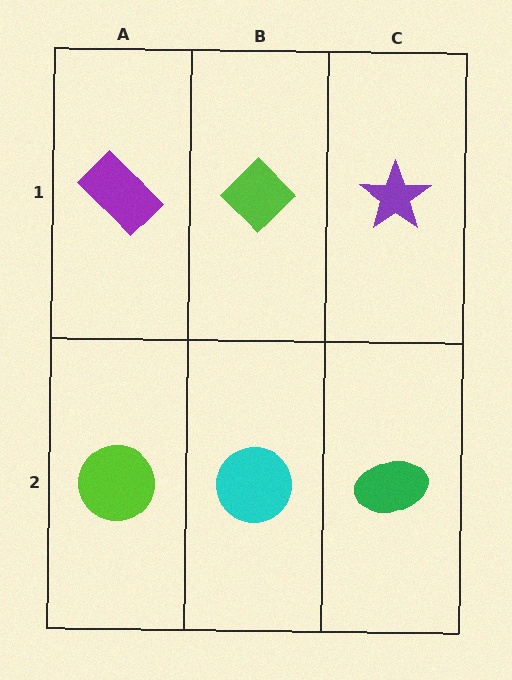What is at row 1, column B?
A lime diamond.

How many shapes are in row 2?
3 shapes.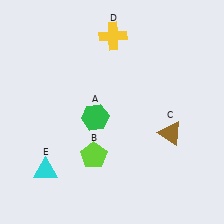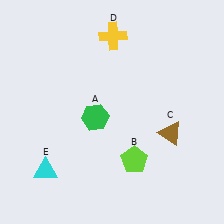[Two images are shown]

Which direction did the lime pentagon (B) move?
The lime pentagon (B) moved right.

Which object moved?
The lime pentagon (B) moved right.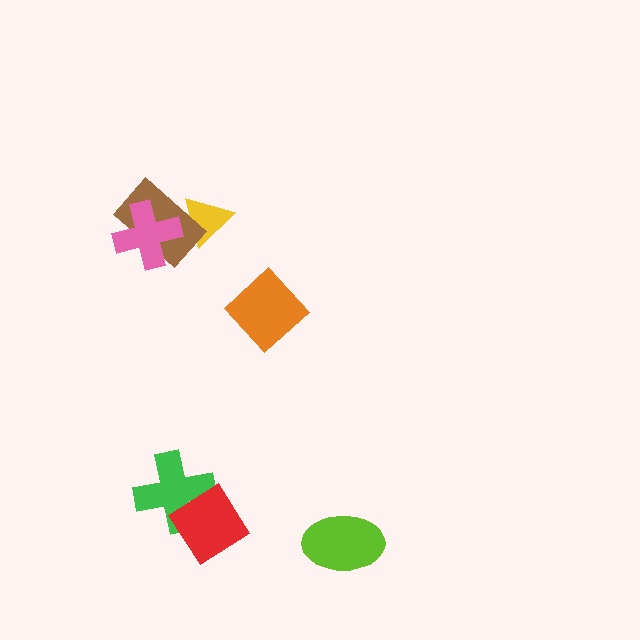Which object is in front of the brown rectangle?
The pink cross is in front of the brown rectangle.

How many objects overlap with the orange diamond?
0 objects overlap with the orange diamond.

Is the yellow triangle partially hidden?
Yes, it is partially covered by another shape.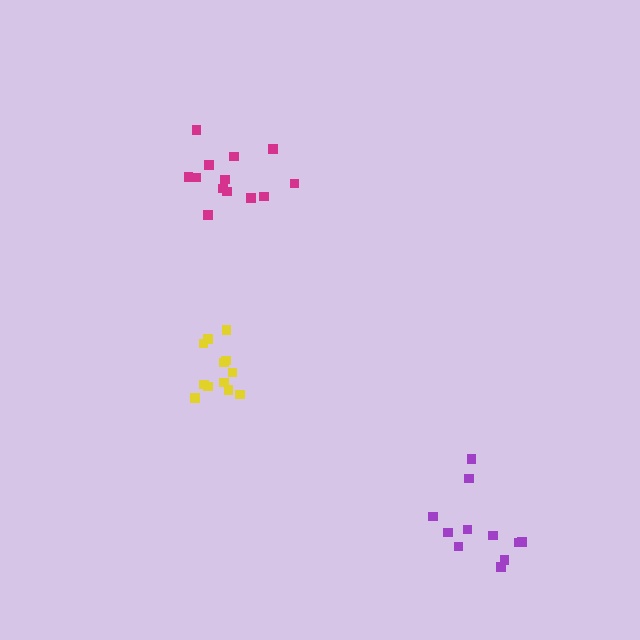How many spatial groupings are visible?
There are 3 spatial groupings.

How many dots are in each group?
Group 1: 11 dots, Group 2: 12 dots, Group 3: 13 dots (36 total).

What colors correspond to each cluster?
The clusters are colored: purple, yellow, magenta.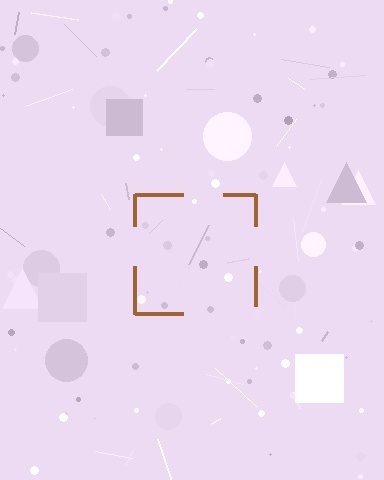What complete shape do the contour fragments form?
The contour fragments form a square.